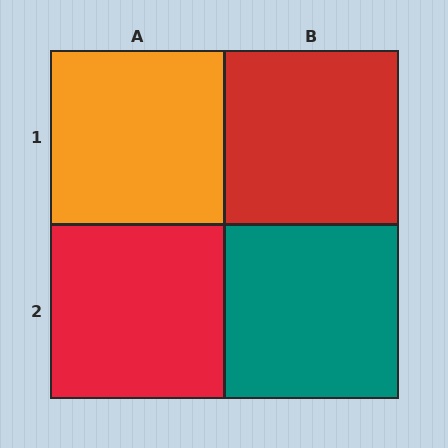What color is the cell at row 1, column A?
Orange.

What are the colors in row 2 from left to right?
Red, teal.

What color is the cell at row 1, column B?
Red.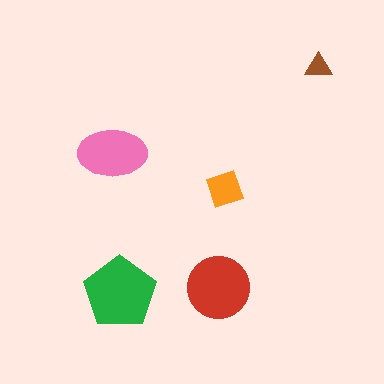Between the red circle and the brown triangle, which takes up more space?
The red circle.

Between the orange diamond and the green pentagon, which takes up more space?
The green pentagon.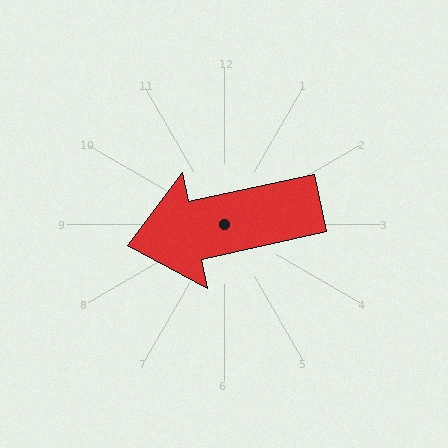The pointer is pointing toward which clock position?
Roughly 9 o'clock.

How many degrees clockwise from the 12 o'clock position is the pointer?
Approximately 258 degrees.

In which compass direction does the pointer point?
West.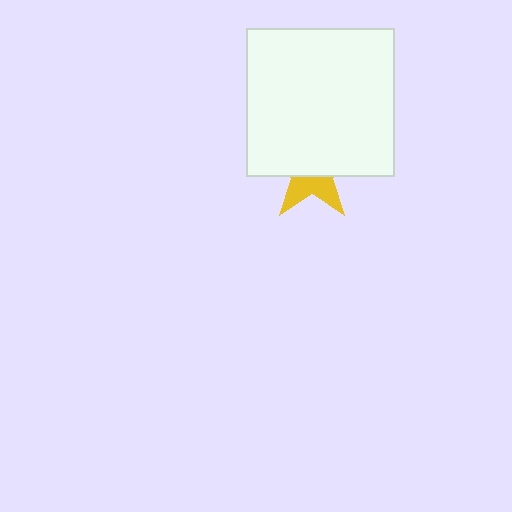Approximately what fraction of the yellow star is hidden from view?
Roughly 63% of the yellow star is hidden behind the white square.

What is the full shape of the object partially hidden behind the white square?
The partially hidden object is a yellow star.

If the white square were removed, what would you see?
You would see the complete yellow star.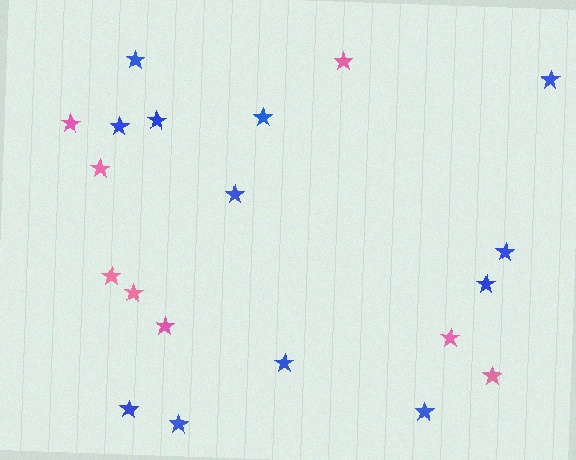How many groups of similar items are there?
There are 2 groups: one group of pink stars (8) and one group of blue stars (12).